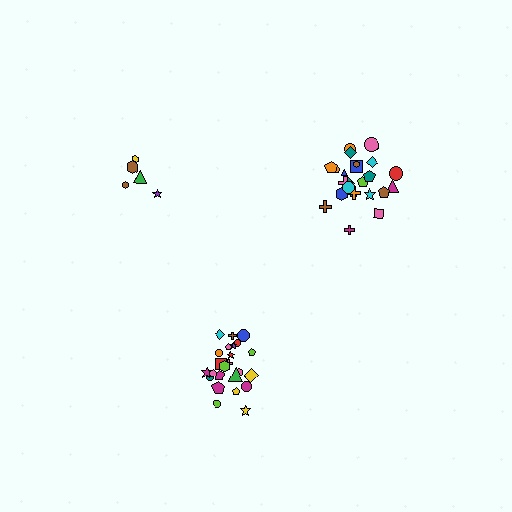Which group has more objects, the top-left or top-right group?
The top-right group.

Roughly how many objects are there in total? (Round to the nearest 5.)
Roughly 55 objects in total.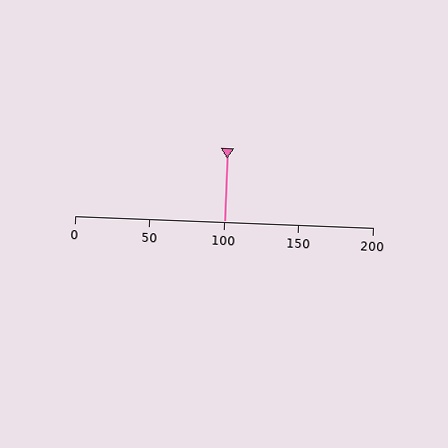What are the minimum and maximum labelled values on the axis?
The axis runs from 0 to 200.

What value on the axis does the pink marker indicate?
The marker indicates approximately 100.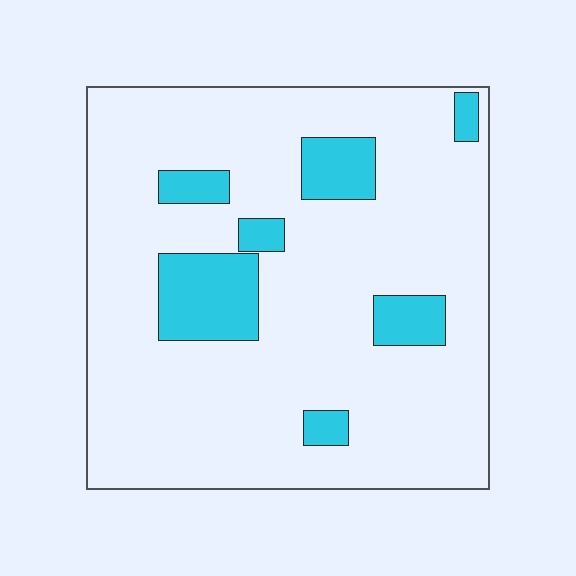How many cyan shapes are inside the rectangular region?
7.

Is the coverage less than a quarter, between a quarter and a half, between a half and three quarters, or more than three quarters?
Less than a quarter.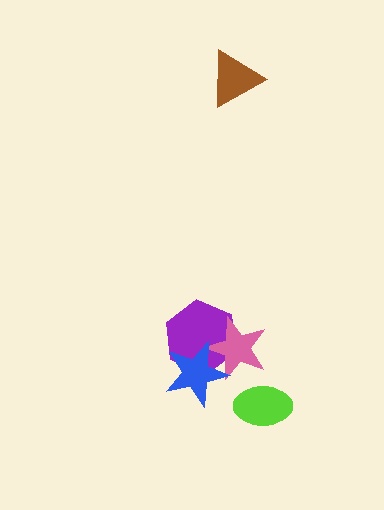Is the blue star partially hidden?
No, no other shape covers it.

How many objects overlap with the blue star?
2 objects overlap with the blue star.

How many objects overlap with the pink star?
2 objects overlap with the pink star.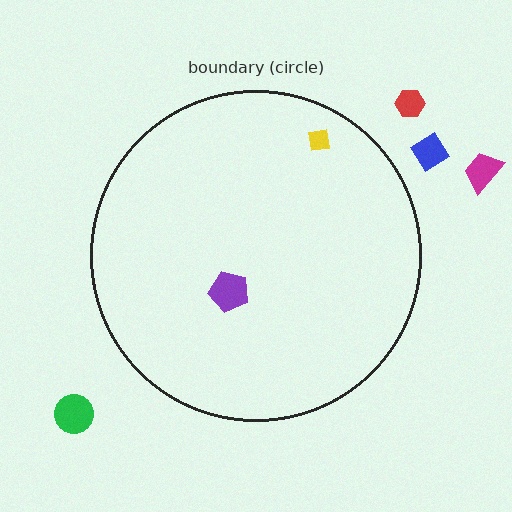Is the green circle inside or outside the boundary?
Outside.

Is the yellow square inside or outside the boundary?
Inside.